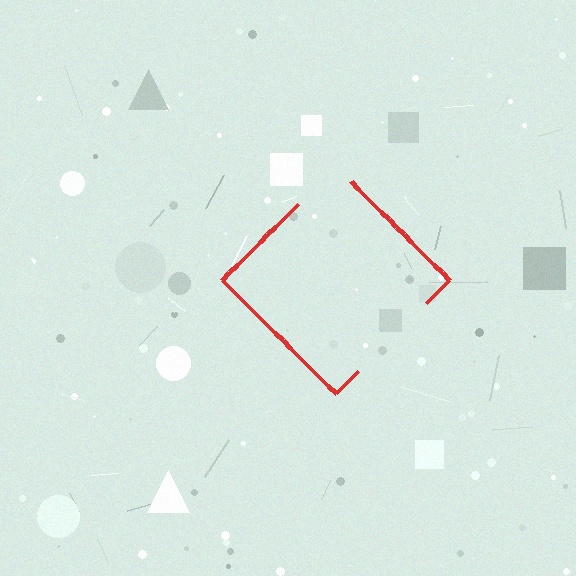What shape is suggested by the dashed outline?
The dashed outline suggests a diamond.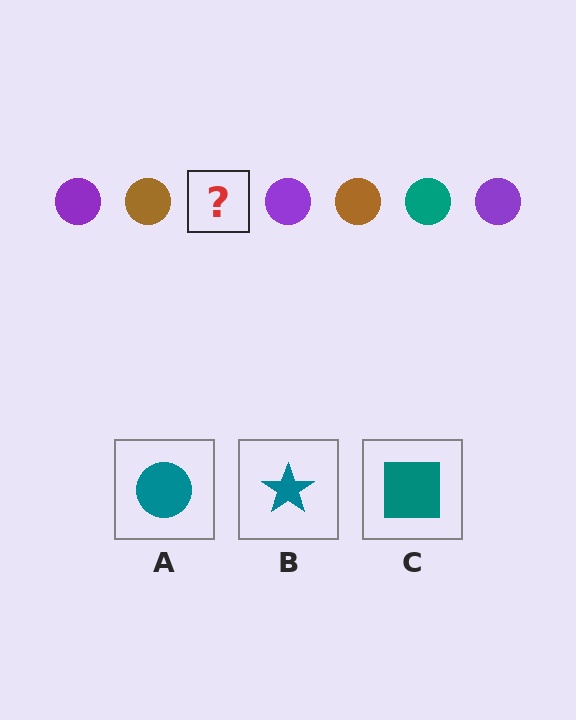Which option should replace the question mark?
Option A.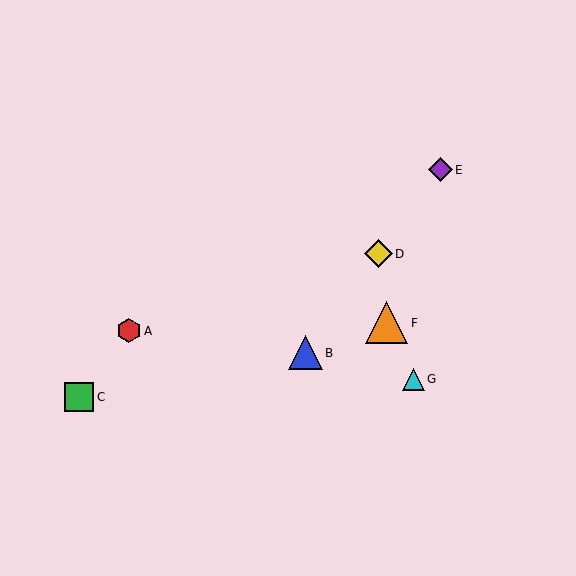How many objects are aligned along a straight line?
3 objects (B, D, E) are aligned along a straight line.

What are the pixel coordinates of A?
Object A is at (129, 331).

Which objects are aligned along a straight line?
Objects B, D, E are aligned along a straight line.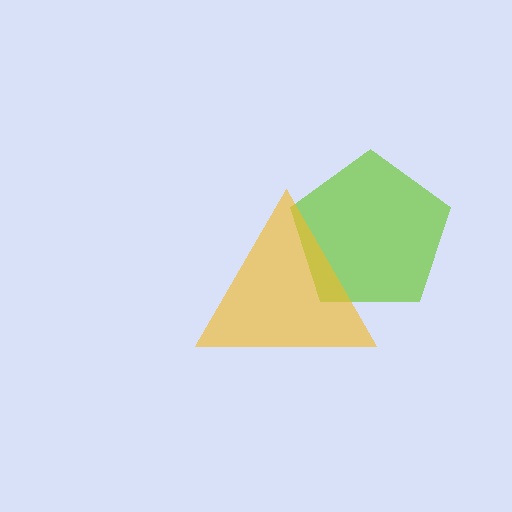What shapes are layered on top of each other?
The layered shapes are: a lime pentagon, a yellow triangle.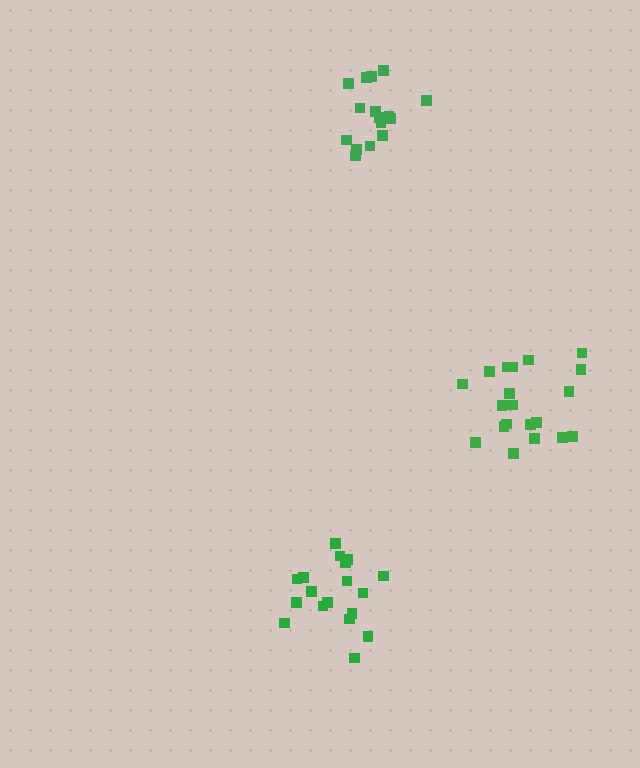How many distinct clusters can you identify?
There are 3 distinct clusters.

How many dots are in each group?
Group 1: 18 dots, Group 2: 17 dots, Group 3: 20 dots (55 total).